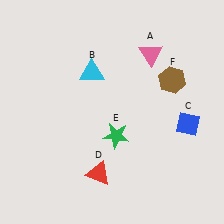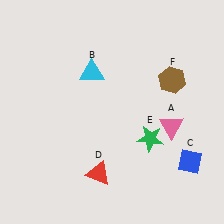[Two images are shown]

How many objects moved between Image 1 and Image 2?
3 objects moved between the two images.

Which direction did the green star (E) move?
The green star (E) moved right.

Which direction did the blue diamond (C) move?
The blue diamond (C) moved down.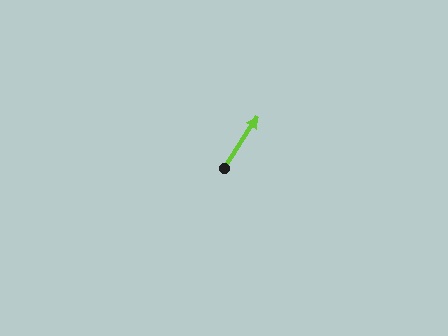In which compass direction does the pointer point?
Northeast.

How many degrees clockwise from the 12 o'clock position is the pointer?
Approximately 33 degrees.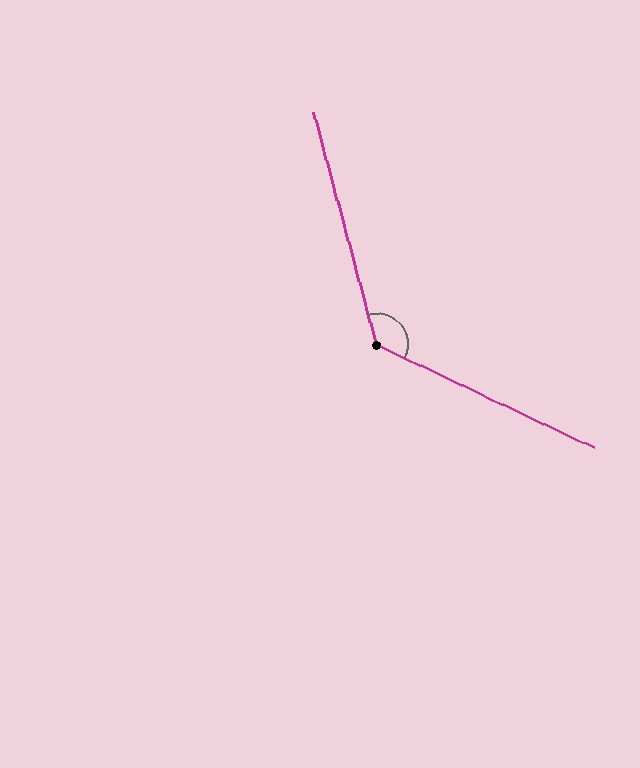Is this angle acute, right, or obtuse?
It is obtuse.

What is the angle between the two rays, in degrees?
Approximately 131 degrees.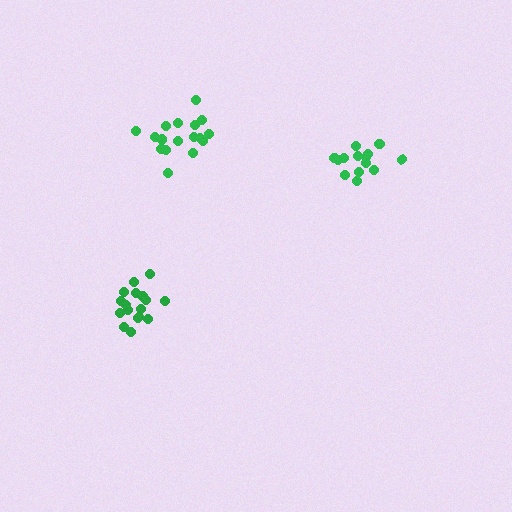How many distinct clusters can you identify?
There are 3 distinct clusters.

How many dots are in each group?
Group 1: 18 dots, Group 2: 17 dots, Group 3: 14 dots (49 total).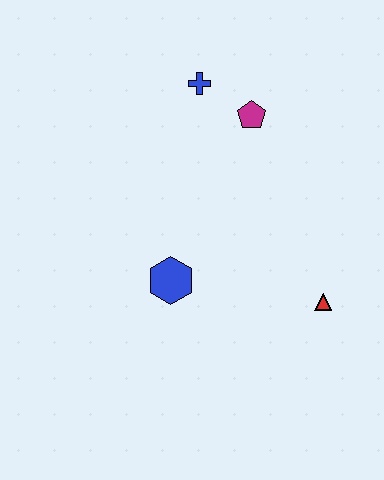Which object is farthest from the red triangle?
The blue cross is farthest from the red triangle.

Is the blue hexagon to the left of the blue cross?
Yes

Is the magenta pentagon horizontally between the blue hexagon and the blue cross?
No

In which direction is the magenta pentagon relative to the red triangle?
The magenta pentagon is above the red triangle.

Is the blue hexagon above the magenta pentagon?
No